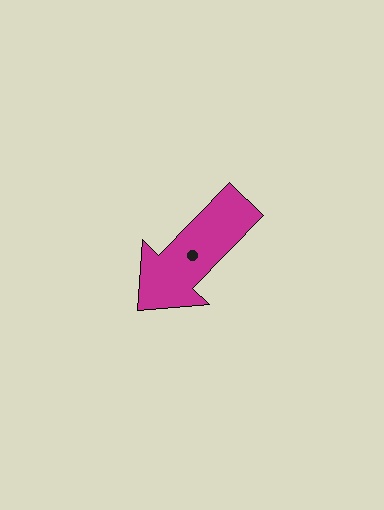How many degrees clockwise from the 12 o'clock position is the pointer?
Approximately 224 degrees.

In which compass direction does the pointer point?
Southwest.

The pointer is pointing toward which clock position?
Roughly 7 o'clock.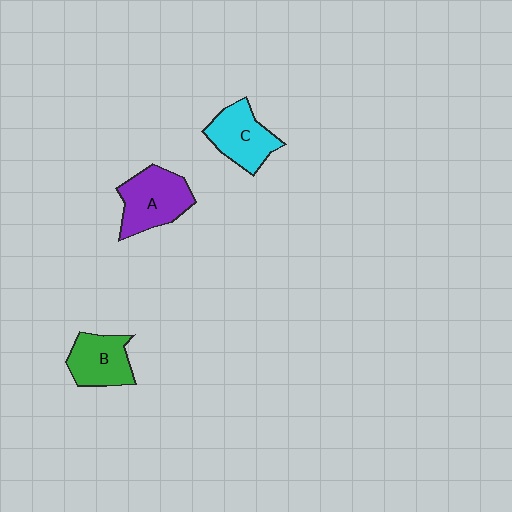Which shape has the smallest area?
Shape B (green).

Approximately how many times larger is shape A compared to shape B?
Approximately 1.2 times.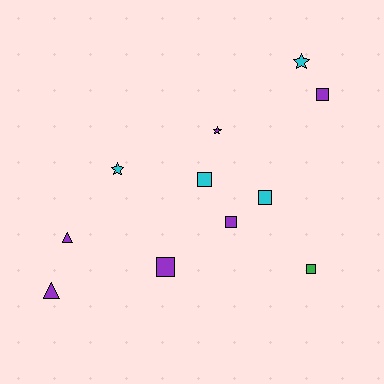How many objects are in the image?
There are 11 objects.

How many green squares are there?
There is 1 green square.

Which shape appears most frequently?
Square, with 6 objects.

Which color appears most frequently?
Purple, with 6 objects.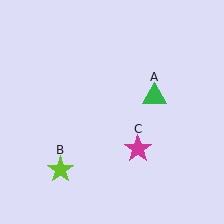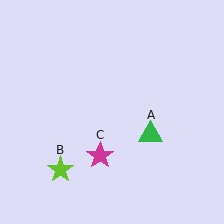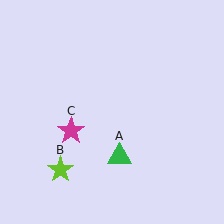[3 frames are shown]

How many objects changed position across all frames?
2 objects changed position: green triangle (object A), magenta star (object C).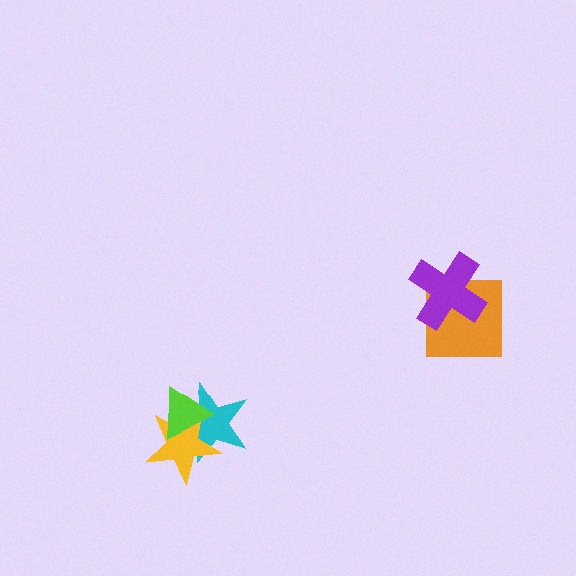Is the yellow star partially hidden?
Yes, it is partially covered by another shape.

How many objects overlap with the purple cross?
1 object overlaps with the purple cross.